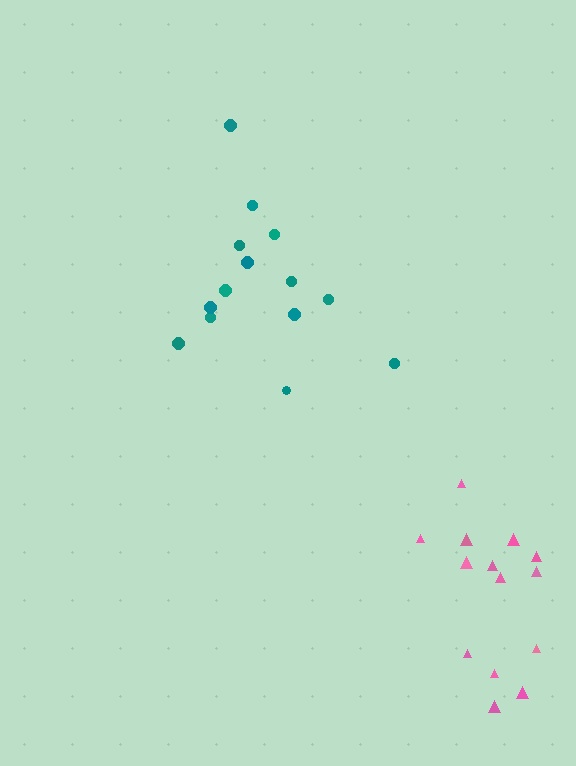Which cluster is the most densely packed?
Teal.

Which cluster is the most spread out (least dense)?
Pink.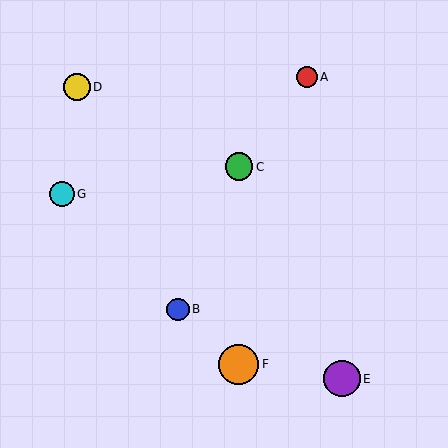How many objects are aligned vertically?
2 objects (C, F) are aligned vertically.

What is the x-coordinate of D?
Object D is at x≈77.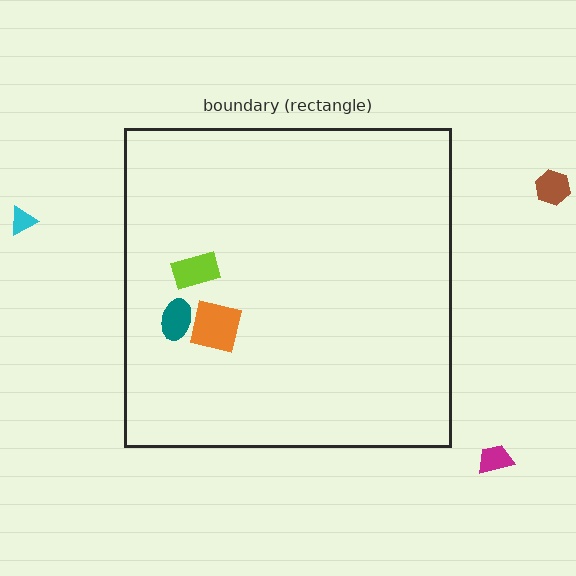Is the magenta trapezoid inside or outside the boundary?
Outside.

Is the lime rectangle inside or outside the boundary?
Inside.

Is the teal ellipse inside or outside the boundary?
Inside.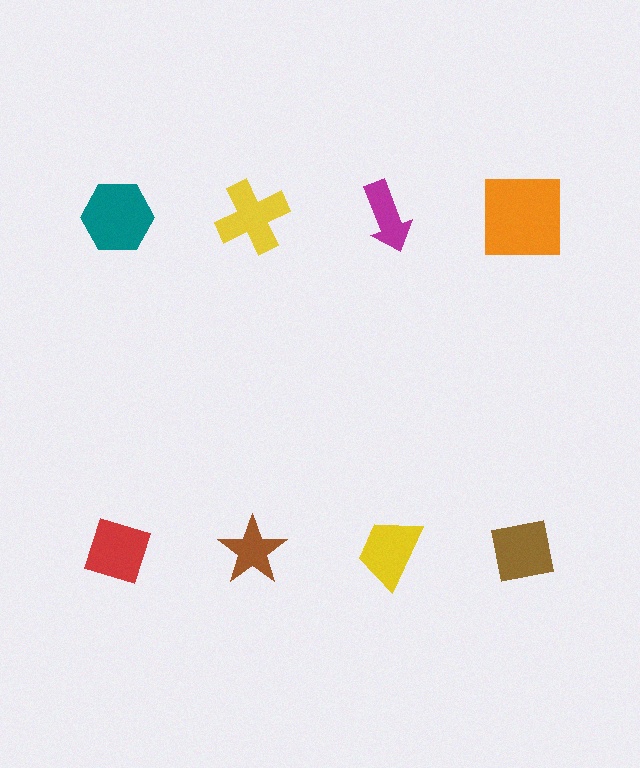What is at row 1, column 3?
A magenta arrow.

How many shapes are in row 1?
4 shapes.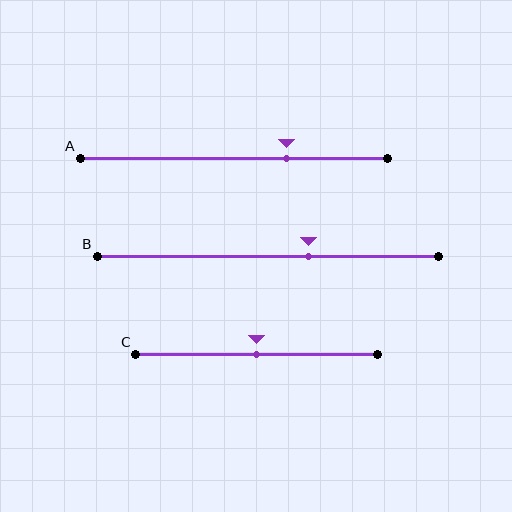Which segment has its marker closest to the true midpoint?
Segment C has its marker closest to the true midpoint.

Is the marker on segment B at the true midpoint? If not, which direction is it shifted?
No, the marker on segment B is shifted to the right by about 12% of the segment length.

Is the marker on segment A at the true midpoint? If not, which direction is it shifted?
No, the marker on segment A is shifted to the right by about 17% of the segment length.